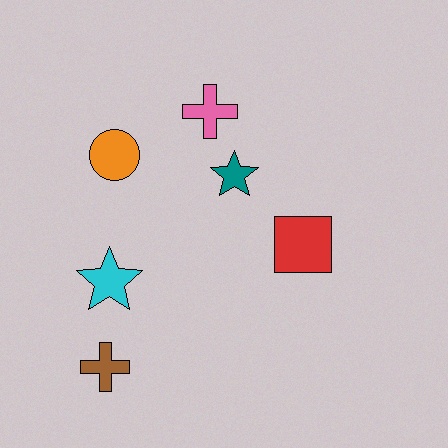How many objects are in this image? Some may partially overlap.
There are 6 objects.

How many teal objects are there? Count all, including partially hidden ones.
There is 1 teal object.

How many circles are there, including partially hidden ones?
There is 1 circle.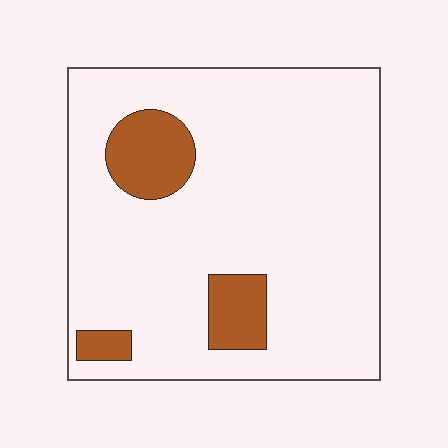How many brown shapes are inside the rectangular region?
3.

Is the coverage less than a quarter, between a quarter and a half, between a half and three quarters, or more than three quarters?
Less than a quarter.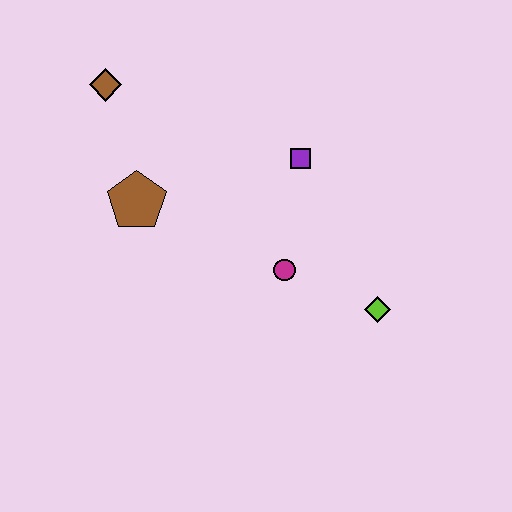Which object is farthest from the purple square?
The brown diamond is farthest from the purple square.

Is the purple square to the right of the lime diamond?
No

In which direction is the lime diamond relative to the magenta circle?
The lime diamond is to the right of the magenta circle.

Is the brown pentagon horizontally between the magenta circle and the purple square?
No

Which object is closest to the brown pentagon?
The brown diamond is closest to the brown pentagon.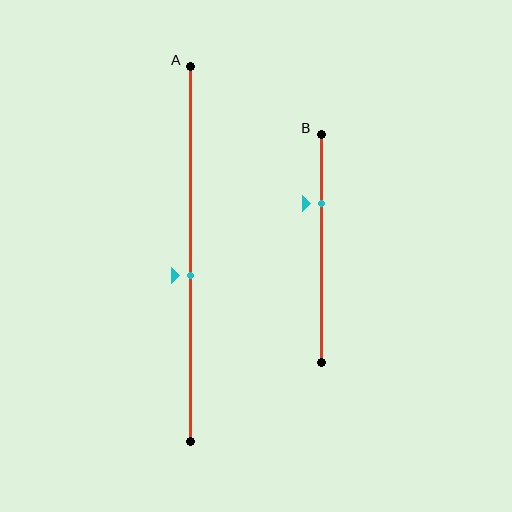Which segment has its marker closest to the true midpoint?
Segment A has its marker closest to the true midpoint.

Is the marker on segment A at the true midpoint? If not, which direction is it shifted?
No, the marker on segment A is shifted downward by about 6% of the segment length.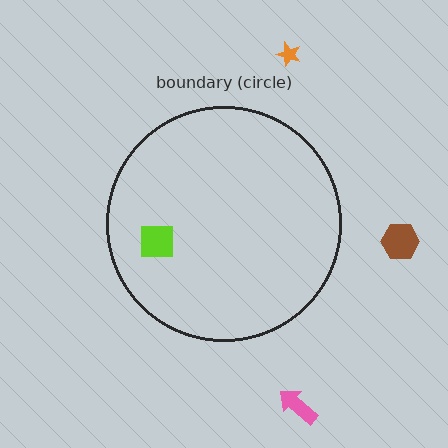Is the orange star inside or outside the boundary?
Outside.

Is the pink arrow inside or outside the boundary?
Outside.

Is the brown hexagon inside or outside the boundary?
Outside.